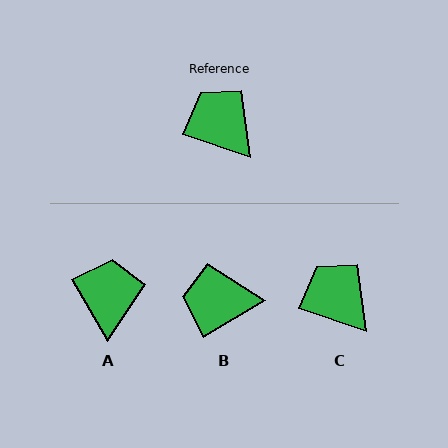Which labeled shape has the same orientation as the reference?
C.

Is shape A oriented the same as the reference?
No, it is off by about 41 degrees.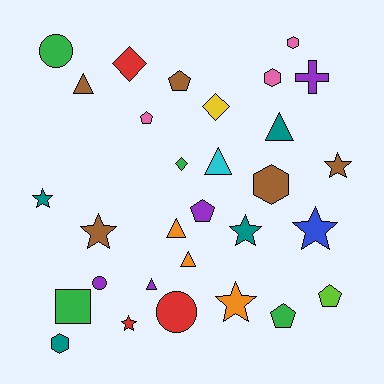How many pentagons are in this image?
There are 5 pentagons.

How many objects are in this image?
There are 30 objects.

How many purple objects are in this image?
There are 4 purple objects.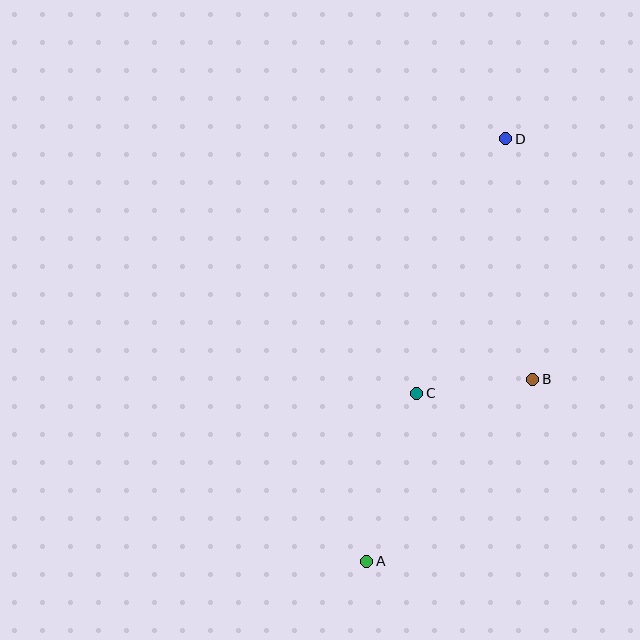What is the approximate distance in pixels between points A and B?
The distance between A and B is approximately 246 pixels.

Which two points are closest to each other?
Points B and C are closest to each other.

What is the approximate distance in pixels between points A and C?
The distance between A and C is approximately 175 pixels.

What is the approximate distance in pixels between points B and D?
The distance between B and D is approximately 242 pixels.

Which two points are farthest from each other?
Points A and D are farthest from each other.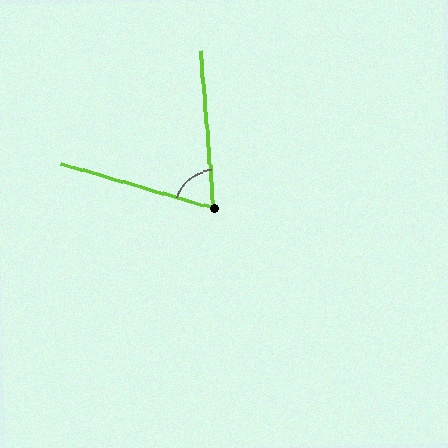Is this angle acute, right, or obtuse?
It is acute.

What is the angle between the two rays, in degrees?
Approximately 69 degrees.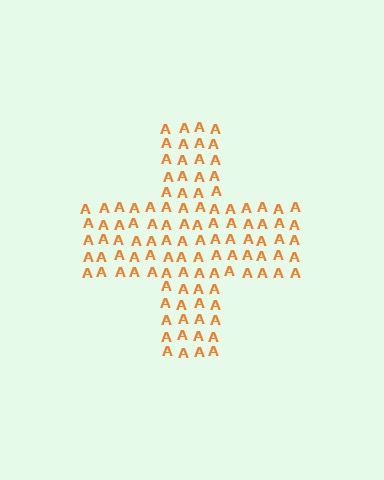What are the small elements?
The small elements are letter A's.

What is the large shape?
The large shape is a cross.